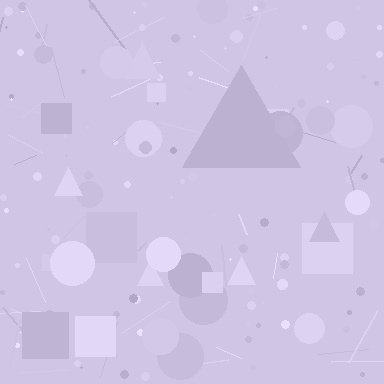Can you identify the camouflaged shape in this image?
The camouflaged shape is a triangle.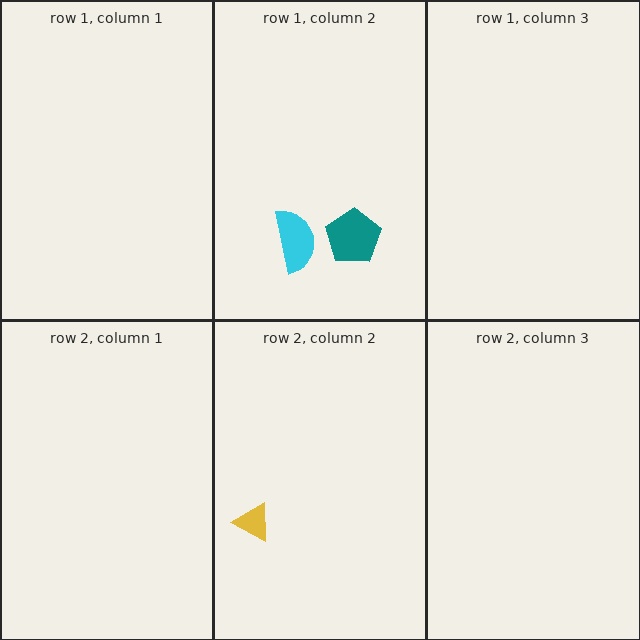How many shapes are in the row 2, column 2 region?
1.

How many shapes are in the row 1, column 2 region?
2.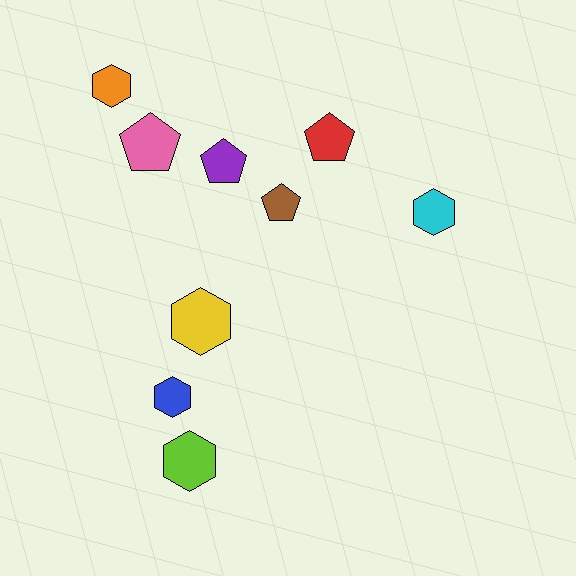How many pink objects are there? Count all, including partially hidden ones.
There is 1 pink object.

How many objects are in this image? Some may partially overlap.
There are 9 objects.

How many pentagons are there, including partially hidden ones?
There are 4 pentagons.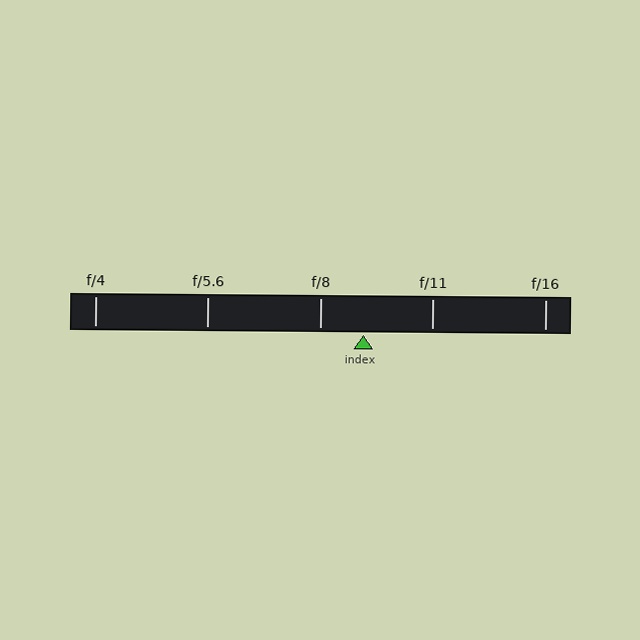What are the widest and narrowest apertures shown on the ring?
The widest aperture shown is f/4 and the narrowest is f/16.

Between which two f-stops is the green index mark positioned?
The index mark is between f/8 and f/11.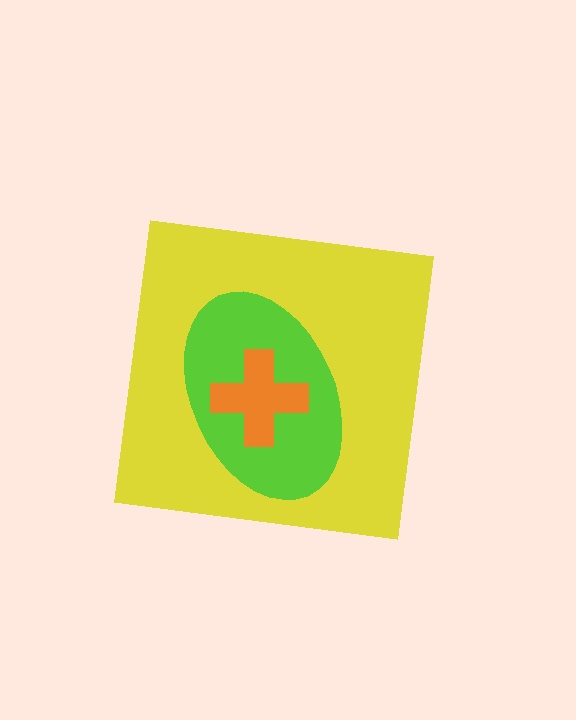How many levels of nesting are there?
3.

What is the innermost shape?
The orange cross.